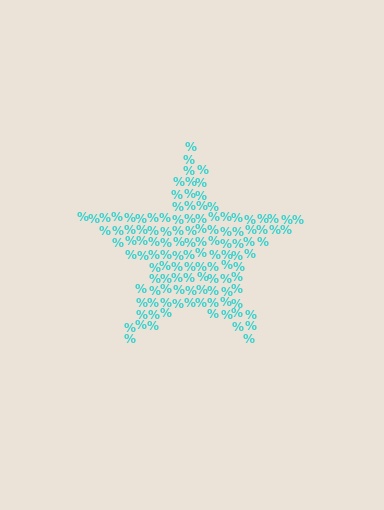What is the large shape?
The large shape is a star.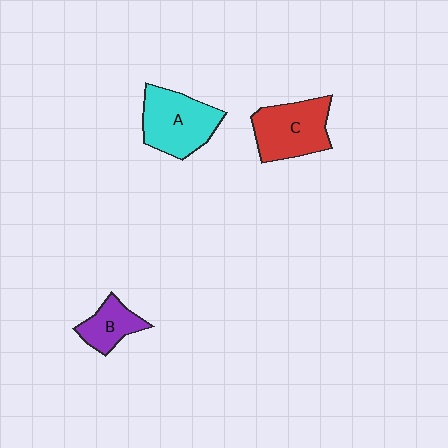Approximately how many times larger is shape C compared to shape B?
Approximately 1.8 times.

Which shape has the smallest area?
Shape B (purple).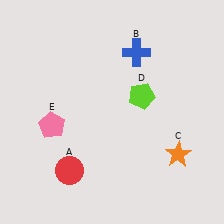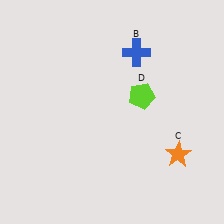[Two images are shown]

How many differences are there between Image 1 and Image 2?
There are 2 differences between the two images.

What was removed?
The red circle (A), the pink pentagon (E) were removed in Image 2.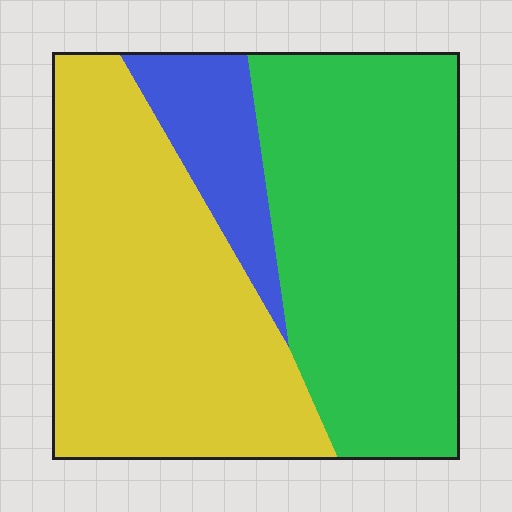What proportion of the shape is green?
Green covers 44% of the shape.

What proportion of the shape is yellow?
Yellow takes up between a quarter and a half of the shape.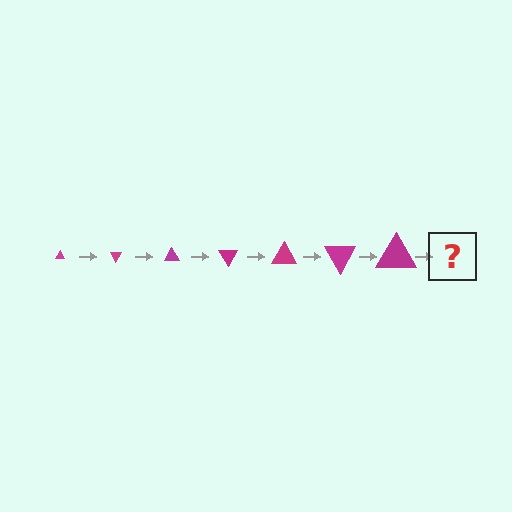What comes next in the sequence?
The next element should be a triangle, larger than the previous one and rotated 420 degrees from the start.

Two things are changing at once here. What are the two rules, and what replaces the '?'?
The two rules are that the triangle grows larger each step and it rotates 60 degrees each step. The '?' should be a triangle, larger than the previous one and rotated 420 degrees from the start.